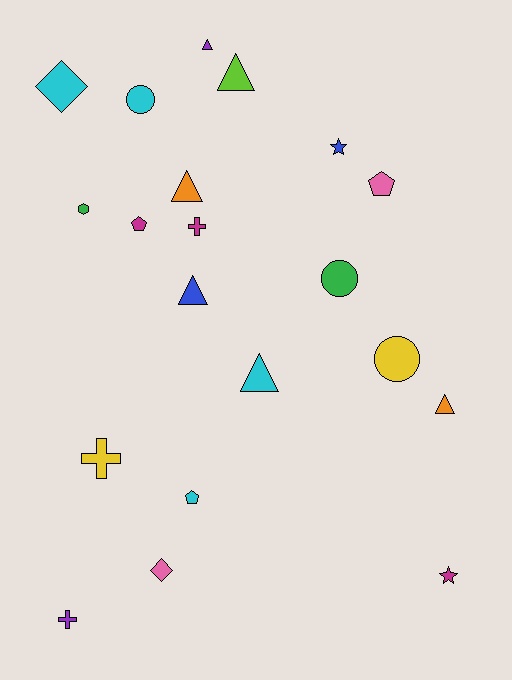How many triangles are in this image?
There are 6 triangles.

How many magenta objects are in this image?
There are 3 magenta objects.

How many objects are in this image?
There are 20 objects.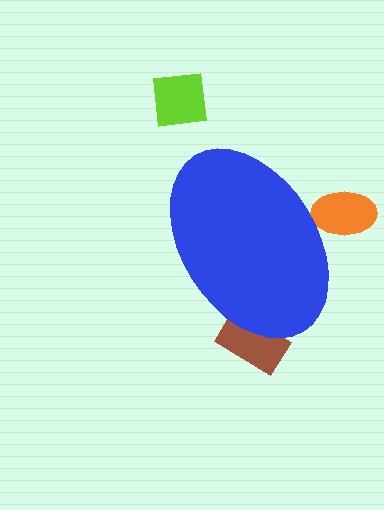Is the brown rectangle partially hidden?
Yes, the brown rectangle is partially hidden behind the blue ellipse.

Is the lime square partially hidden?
No, the lime square is fully visible.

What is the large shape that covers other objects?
A blue ellipse.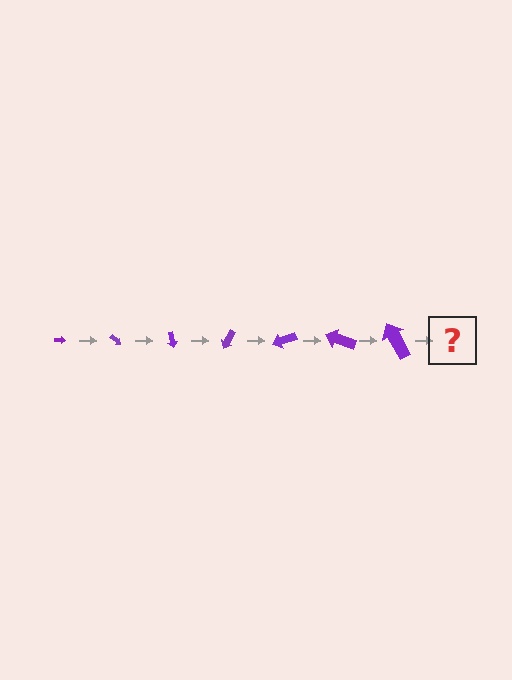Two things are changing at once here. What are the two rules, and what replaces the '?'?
The two rules are that the arrow grows larger each step and it rotates 40 degrees each step. The '?' should be an arrow, larger than the previous one and rotated 280 degrees from the start.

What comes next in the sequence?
The next element should be an arrow, larger than the previous one and rotated 280 degrees from the start.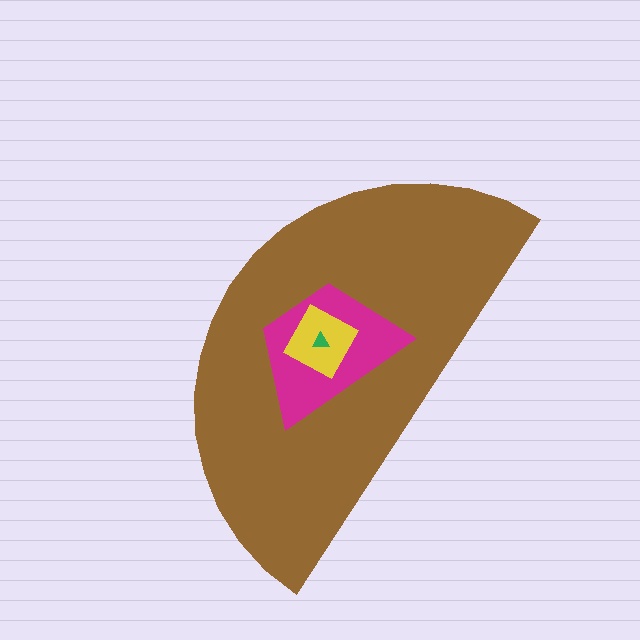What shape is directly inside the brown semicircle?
The magenta trapezoid.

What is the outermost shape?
The brown semicircle.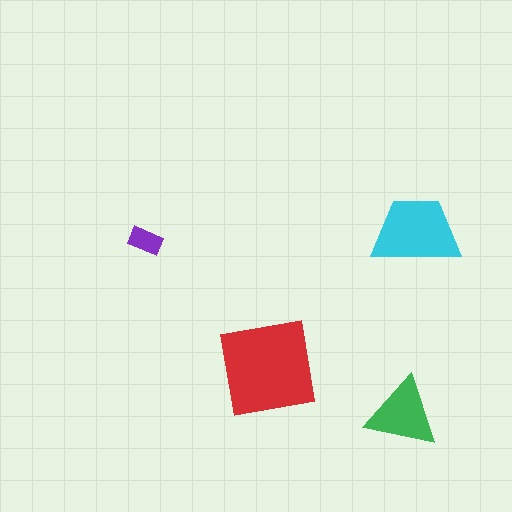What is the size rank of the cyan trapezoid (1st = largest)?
2nd.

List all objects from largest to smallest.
The red square, the cyan trapezoid, the green triangle, the purple rectangle.